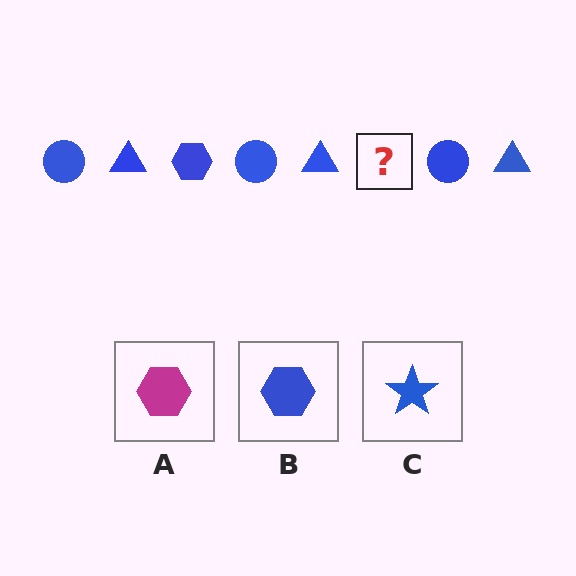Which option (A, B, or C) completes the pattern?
B.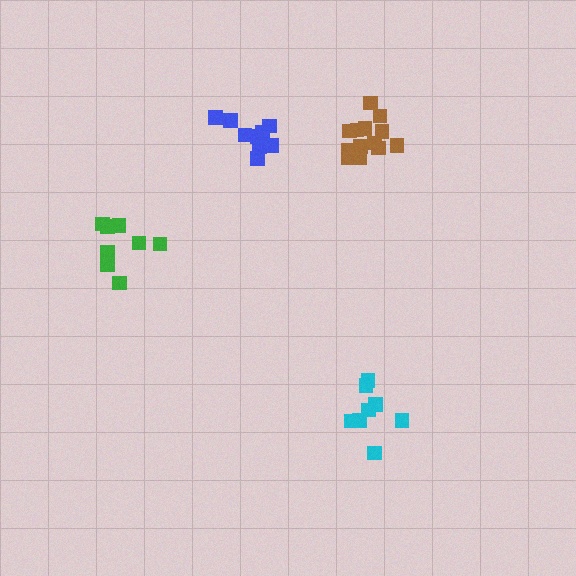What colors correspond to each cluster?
The clusters are colored: blue, green, brown, cyan.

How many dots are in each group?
Group 1: 9 dots, Group 2: 8 dots, Group 3: 13 dots, Group 4: 8 dots (38 total).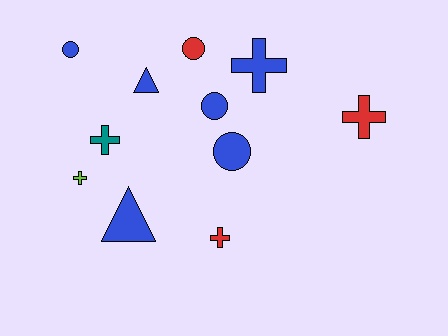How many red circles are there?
There is 1 red circle.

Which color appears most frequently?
Blue, with 6 objects.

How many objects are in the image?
There are 11 objects.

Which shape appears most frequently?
Cross, with 5 objects.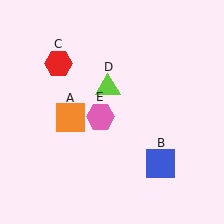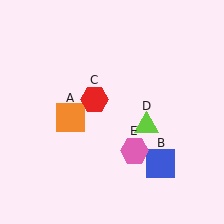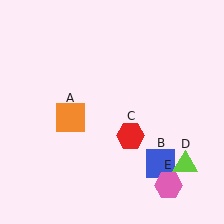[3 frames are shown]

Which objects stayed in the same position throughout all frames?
Orange square (object A) and blue square (object B) remained stationary.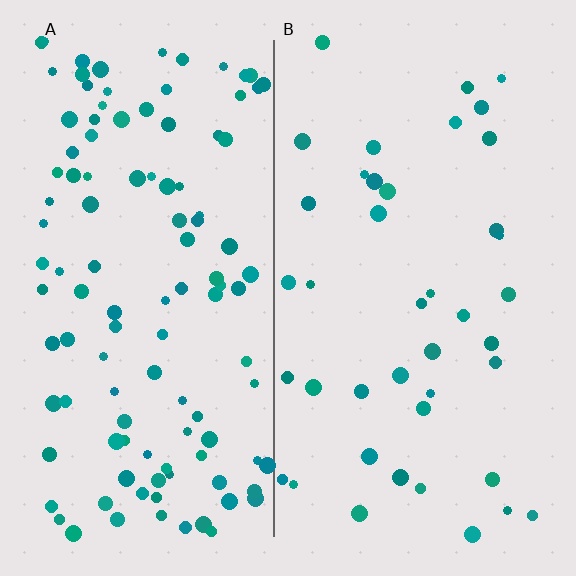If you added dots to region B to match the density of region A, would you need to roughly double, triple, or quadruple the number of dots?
Approximately triple.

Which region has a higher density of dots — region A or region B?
A (the left).